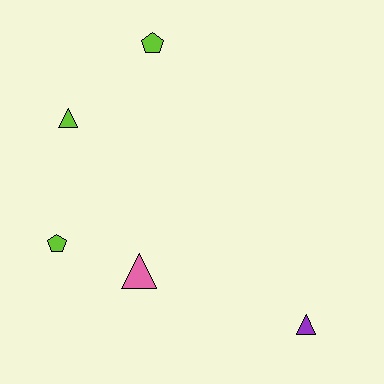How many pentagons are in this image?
There are 2 pentagons.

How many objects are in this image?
There are 5 objects.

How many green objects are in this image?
There are no green objects.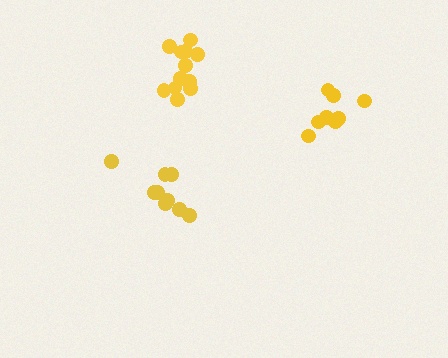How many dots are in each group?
Group 1: 8 dots, Group 2: 12 dots, Group 3: 9 dots (29 total).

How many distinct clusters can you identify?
There are 3 distinct clusters.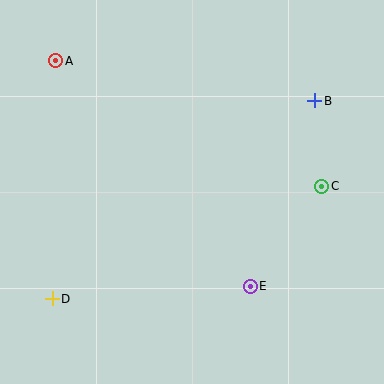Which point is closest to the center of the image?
Point E at (250, 286) is closest to the center.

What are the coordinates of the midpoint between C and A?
The midpoint between C and A is at (189, 123).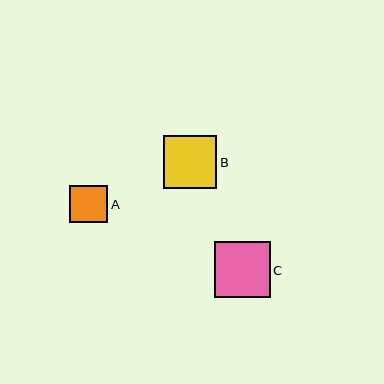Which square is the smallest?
Square A is the smallest with a size of approximately 38 pixels.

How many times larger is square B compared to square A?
Square B is approximately 1.4 times the size of square A.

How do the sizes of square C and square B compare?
Square C and square B are approximately the same size.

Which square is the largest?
Square C is the largest with a size of approximately 56 pixels.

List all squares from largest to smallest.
From largest to smallest: C, B, A.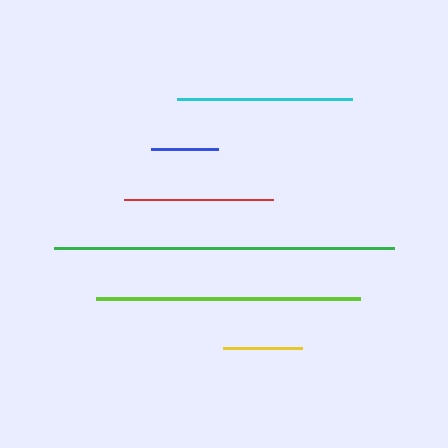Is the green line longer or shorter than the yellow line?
The green line is longer than the yellow line.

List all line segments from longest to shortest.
From longest to shortest: green, lime, cyan, red, yellow, blue.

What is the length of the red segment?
The red segment is approximately 149 pixels long.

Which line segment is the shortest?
The blue line is the shortest at approximately 68 pixels.